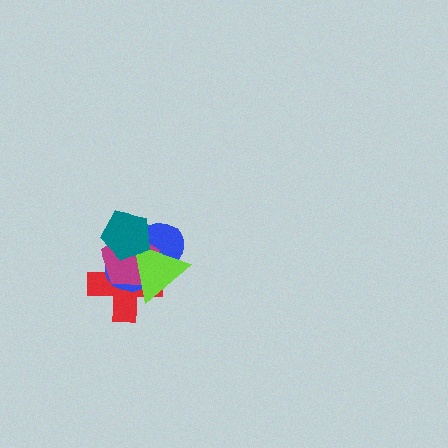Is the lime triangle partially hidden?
Yes, it is partially covered by another shape.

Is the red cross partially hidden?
Yes, it is partially covered by another shape.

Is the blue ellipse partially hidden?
Yes, it is partially covered by another shape.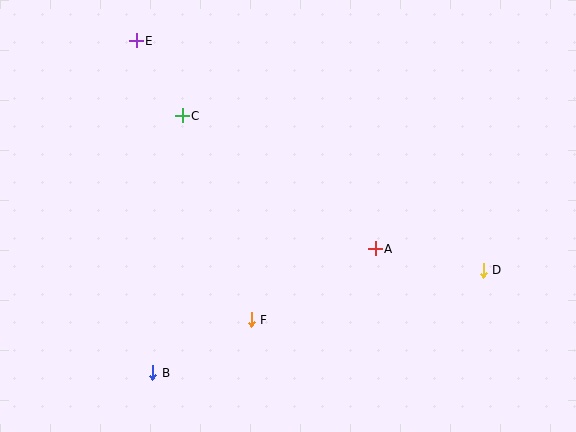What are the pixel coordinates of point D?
Point D is at (483, 270).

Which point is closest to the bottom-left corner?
Point B is closest to the bottom-left corner.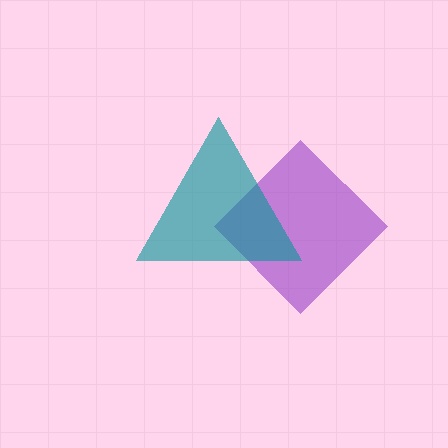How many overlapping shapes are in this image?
There are 2 overlapping shapes in the image.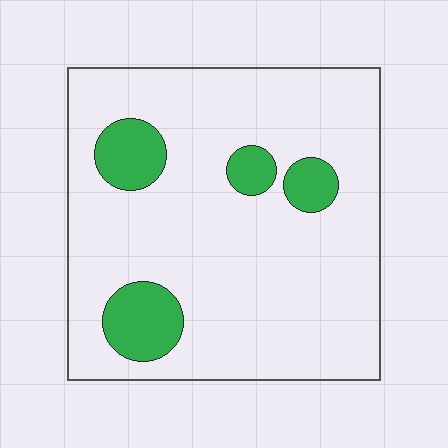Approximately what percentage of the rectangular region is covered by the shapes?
Approximately 15%.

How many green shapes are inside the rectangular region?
4.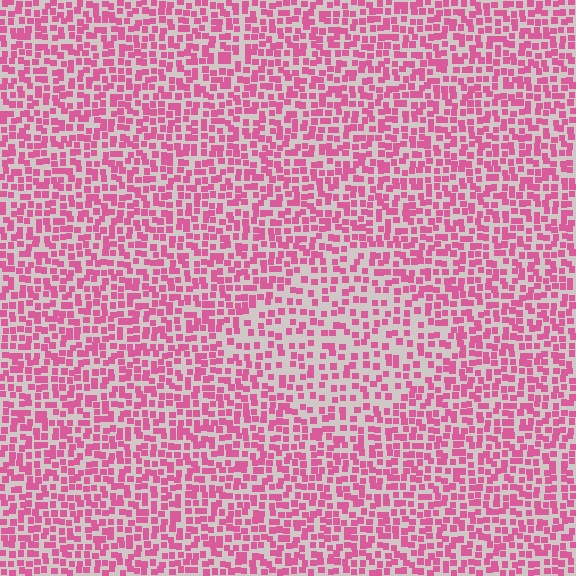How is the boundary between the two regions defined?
The boundary is defined by a change in element density (approximately 1.6x ratio). All elements are the same color, size, and shape.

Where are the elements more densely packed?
The elements are more densely packed outside the diamond boundary.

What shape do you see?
I see a diamond.